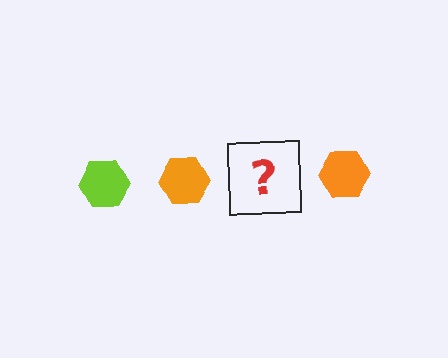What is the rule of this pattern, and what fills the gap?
The rule is that the pattern cycles through lime, orange hexagons. The gap should be filled with a lime hexagon.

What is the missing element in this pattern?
The missing element is a lime hexagon.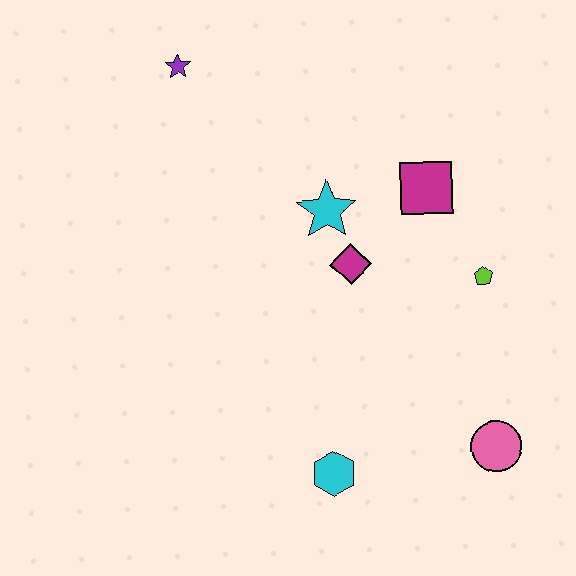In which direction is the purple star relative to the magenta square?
The purple star is to the left of the magenta square.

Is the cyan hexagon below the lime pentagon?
Yes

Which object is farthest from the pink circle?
The purple star is farthest from the pink circle.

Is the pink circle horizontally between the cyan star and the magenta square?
No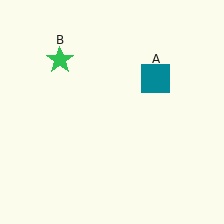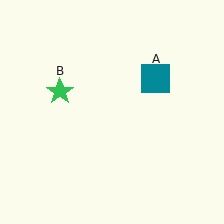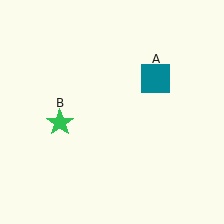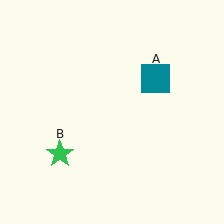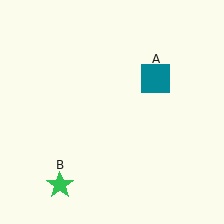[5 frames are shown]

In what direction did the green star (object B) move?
The green star (object B) moved down.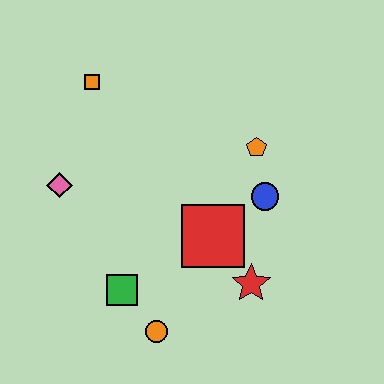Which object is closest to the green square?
The orange circle is closest to the green square.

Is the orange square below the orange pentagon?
No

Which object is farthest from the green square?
The orange square is farthest from the green square.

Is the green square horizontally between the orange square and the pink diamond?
No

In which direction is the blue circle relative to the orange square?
The blue circle is to the right of the orange square.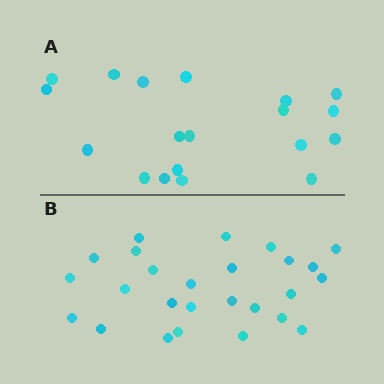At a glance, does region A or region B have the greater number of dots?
Region B (the bottom region) has more dots.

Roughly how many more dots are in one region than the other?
Region B has roughly 8 or so more dots than region A.